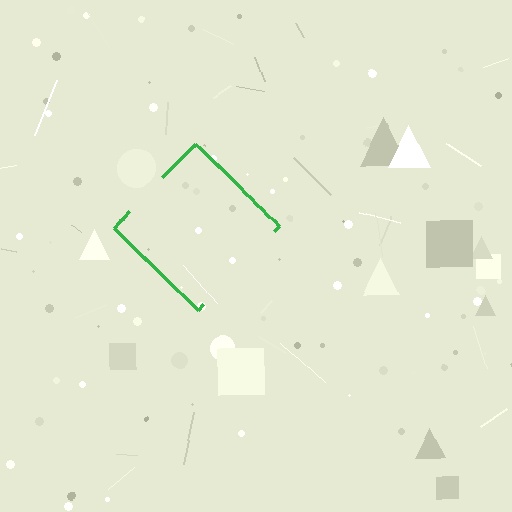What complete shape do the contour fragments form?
The contour fragments form a diamond.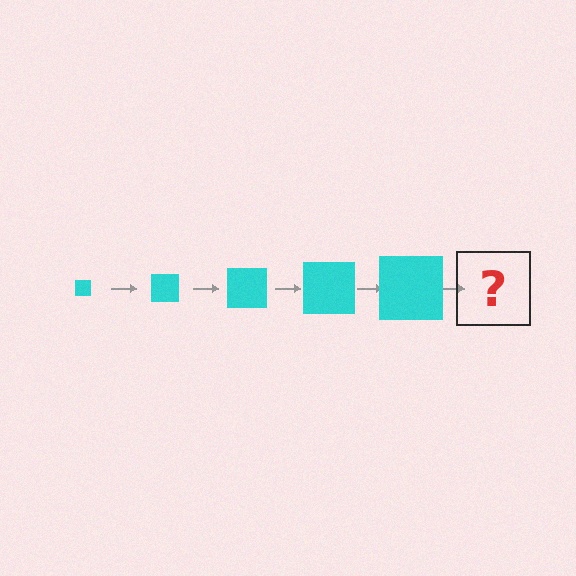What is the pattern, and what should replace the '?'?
The pattern is that the square gets progressively larger each step. The '?' should be a cyan square, larger than the previous one.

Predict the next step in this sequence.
The next step is a cyan square, larger than the previous one.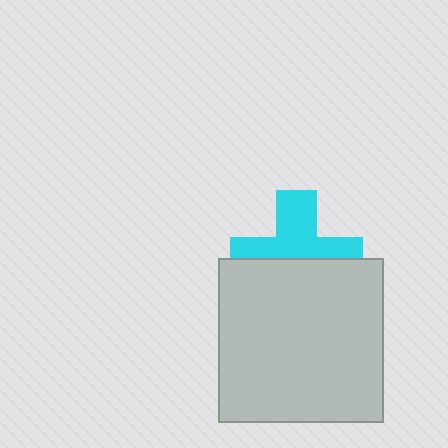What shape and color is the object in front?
The object in front is a light gray square.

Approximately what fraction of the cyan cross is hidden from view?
Roughly 50% of the cyan cross is hidden behind the light gray square.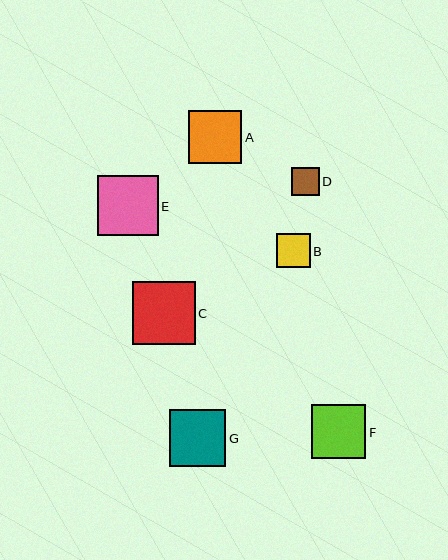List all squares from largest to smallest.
From largest to smallest: C, E, G, F, A, B, D.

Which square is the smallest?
Square D is the smallest with a size of approximately 28 pixels.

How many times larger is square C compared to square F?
Square C is approximately 1.2 times the size of square F.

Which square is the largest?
Square C is the largest with a size of approximately 63 pixels.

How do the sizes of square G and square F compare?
Square G and square F are approximately the same size.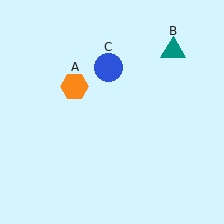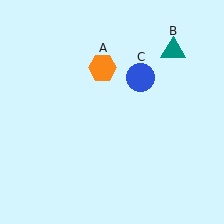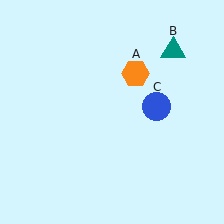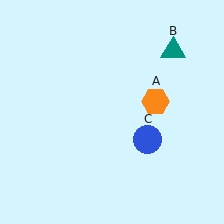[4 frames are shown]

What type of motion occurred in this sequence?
The orange hexagon (object A), blue circle (object C) rotated clockwise around the center of the scene.